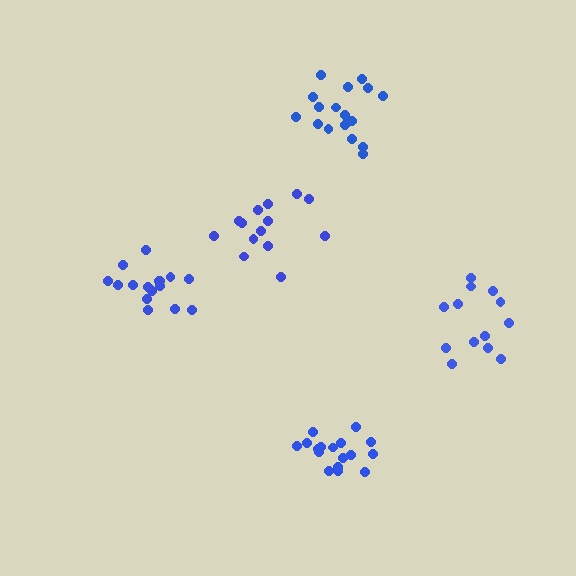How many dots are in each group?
Group 1: 16 dots, Group 2: 14 dots, Group 3: 17 dots, Group 4: 13 dots, Group 5: 17 dots (77 total).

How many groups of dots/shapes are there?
There are 5 groups.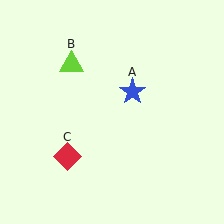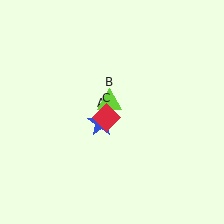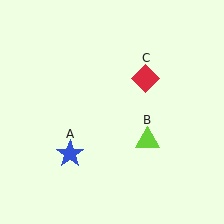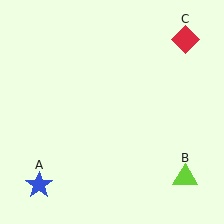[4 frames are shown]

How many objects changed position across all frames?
3 objects changed position: blue star (object A), lime triangle (object B), red diamond (object C).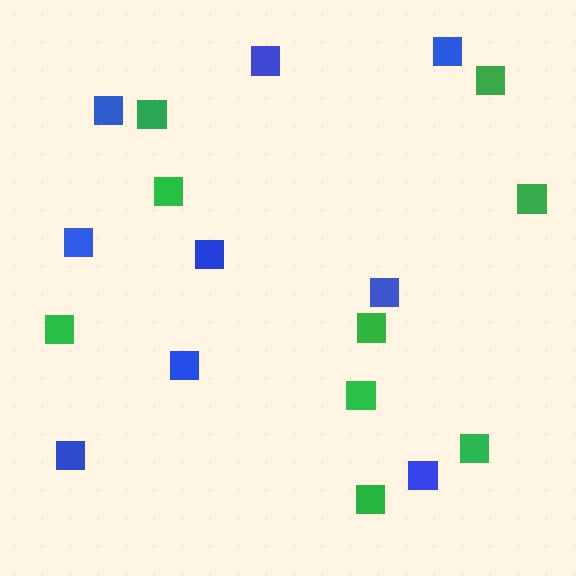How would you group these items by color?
There are 2 groups: one group of green squares (9) and one group of blue squares (9).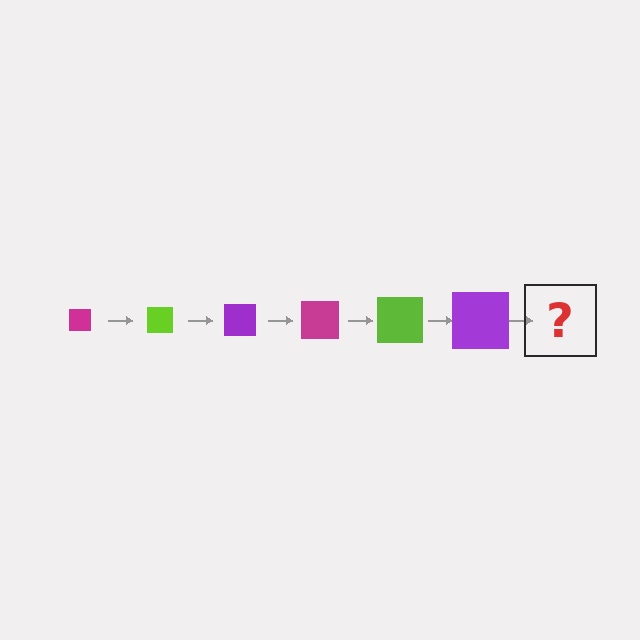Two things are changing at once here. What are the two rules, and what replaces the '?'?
The two rules are that the square grows larger each step and the color cycles through magenta, lime, and purple. The '?' should be a magenta square, larger than the previous one.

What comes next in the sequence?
The next element should be a magenta square, larger than the previous one.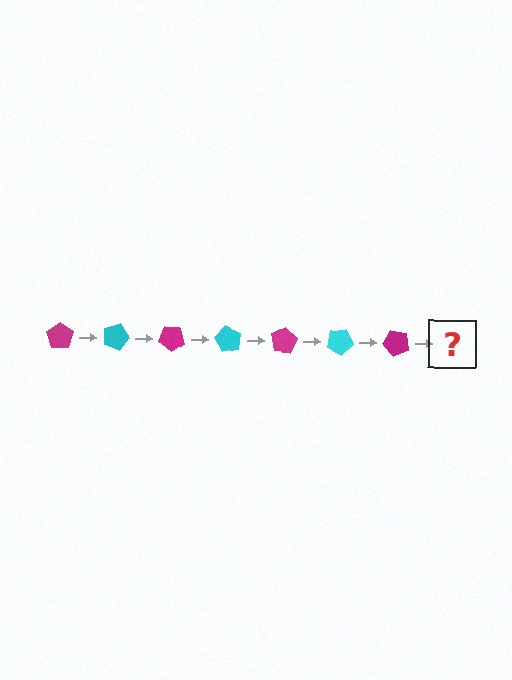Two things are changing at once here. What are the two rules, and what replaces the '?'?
The two rules are that it rotates 20 degrees each step and the color cycles through magenta and cyan. The '?' should be a cyan pentagon, rotated 140 degrees from the start.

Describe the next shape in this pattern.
It should be a cyan pentagon, rotated 140 degrees from the start.